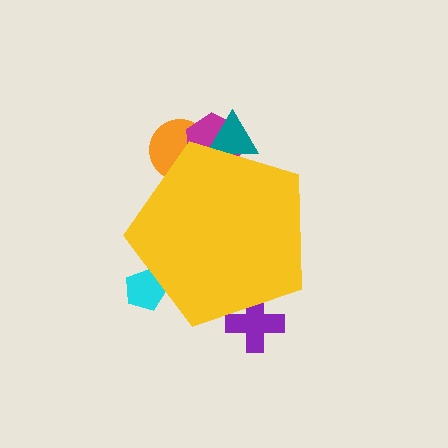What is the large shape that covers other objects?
A yellow pentagon.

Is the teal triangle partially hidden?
Yes, the teal triangle is partially hidden behind the yellow pentagon.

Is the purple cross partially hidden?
Yes, the purple cross is partially hidden behind the yellow pentagon.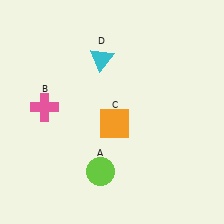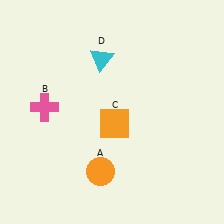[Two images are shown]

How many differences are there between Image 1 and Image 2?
There is 1 difference between the two images.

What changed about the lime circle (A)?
In Image 1, A is lime. In Image 2, it changed to orange.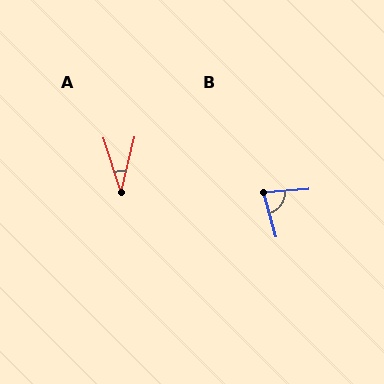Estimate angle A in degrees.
Approximately 31 degrees.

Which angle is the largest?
B, at approximately 79 degrees.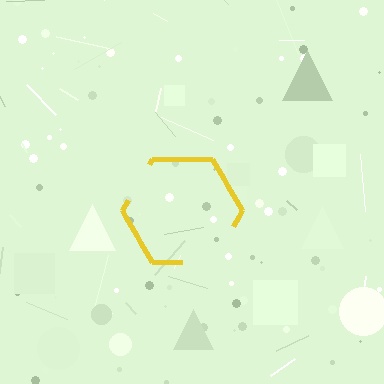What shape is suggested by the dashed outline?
The dashed outline suggests a hexagon.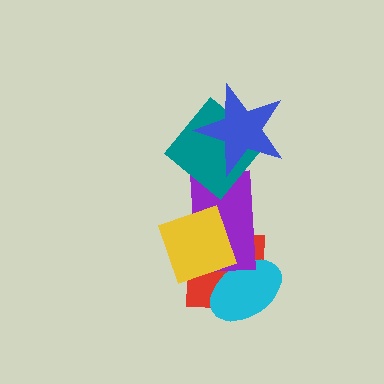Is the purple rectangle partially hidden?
Yes, it is partially covered by another shape.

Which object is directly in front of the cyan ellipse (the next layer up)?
The purple rectangle is directly in front of the cyan ellipse.